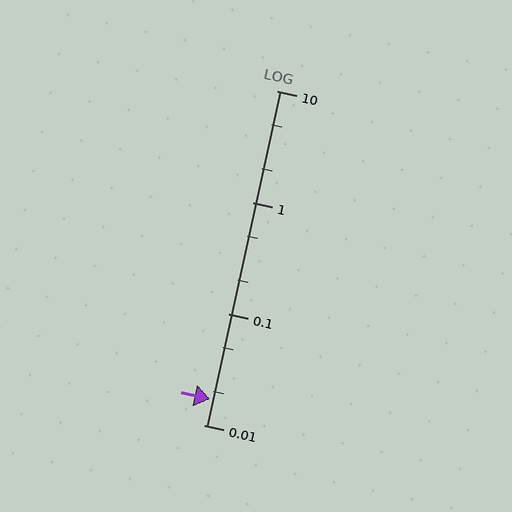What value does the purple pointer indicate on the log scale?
The pointer indicates approximately 0.017.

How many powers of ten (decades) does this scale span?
The scale spans 3 decades, from 0.01 to 10.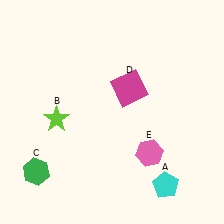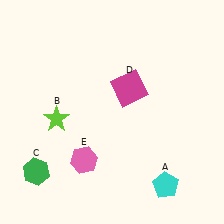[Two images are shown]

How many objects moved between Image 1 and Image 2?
1 object moved between the two images.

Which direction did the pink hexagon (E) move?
The pink hexagon (E) moved left.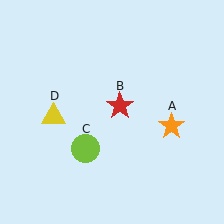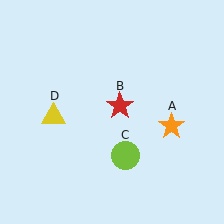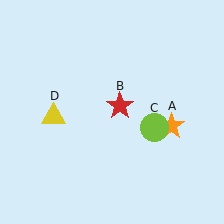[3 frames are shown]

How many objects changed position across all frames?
1 object changed position: lime circle (object C).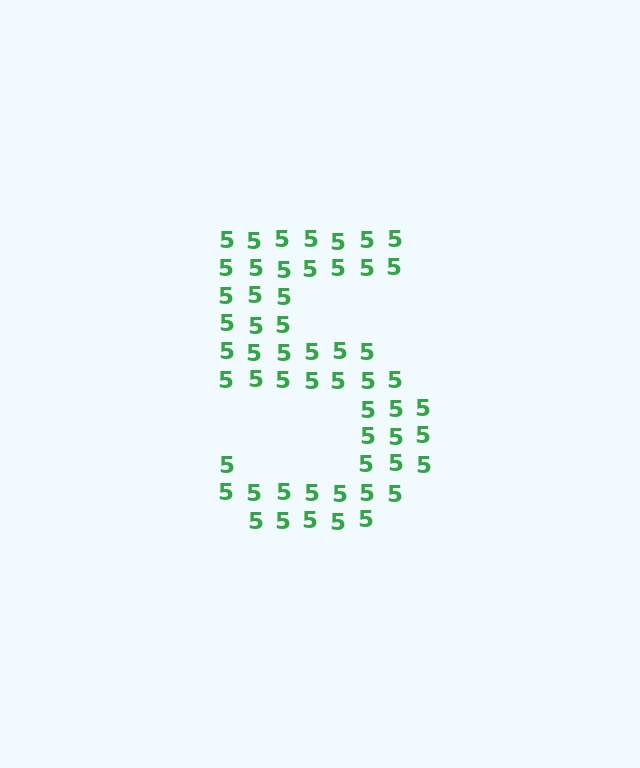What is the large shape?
The large shape is the digit 5.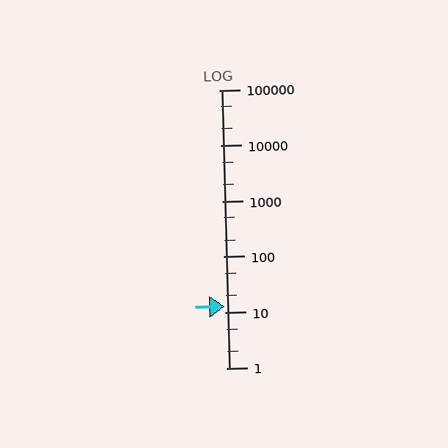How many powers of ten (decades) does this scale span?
The scale spans 5 decades, from 1 to 100000.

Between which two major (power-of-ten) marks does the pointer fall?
The pointer is between 10 and 100.